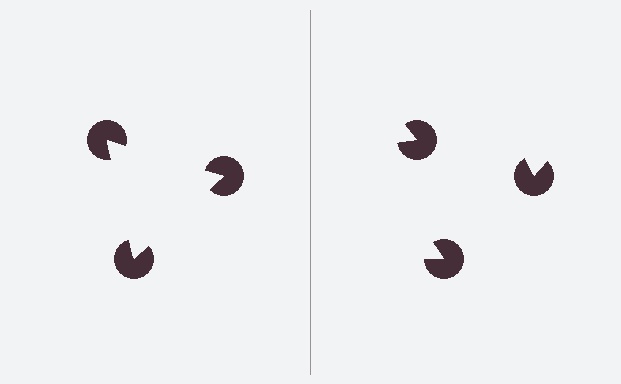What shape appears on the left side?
An illusory triangle.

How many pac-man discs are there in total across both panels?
6 — 3 on each side.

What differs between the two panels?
The pac-man discs are positioned identically on both sides; only the wedge orientations differ. On the left they align to a triangle; on the right they are misaligned.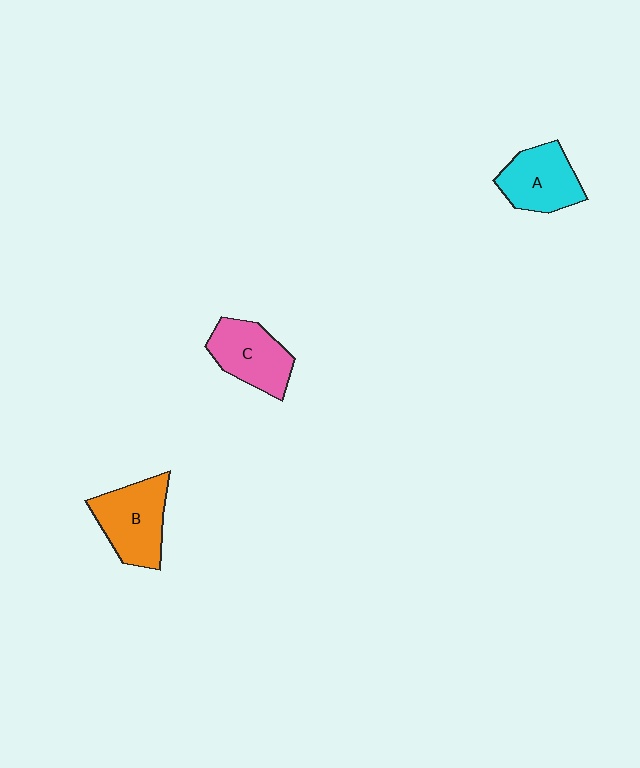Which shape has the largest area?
Shape B (orange).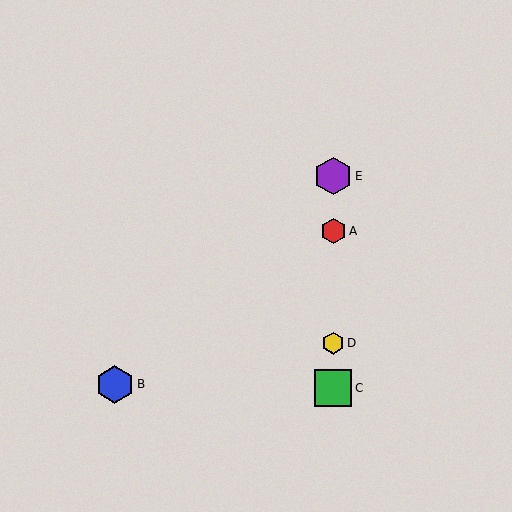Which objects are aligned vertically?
Objects A, C, D, E are aligned vertically.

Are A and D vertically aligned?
Yes, both are at x≈333.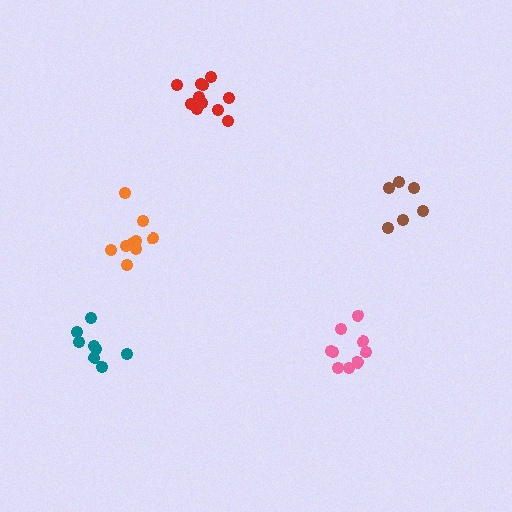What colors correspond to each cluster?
The clusters are colored: red, brown, orange, teal, pink.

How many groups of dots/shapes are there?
There are 5 groups.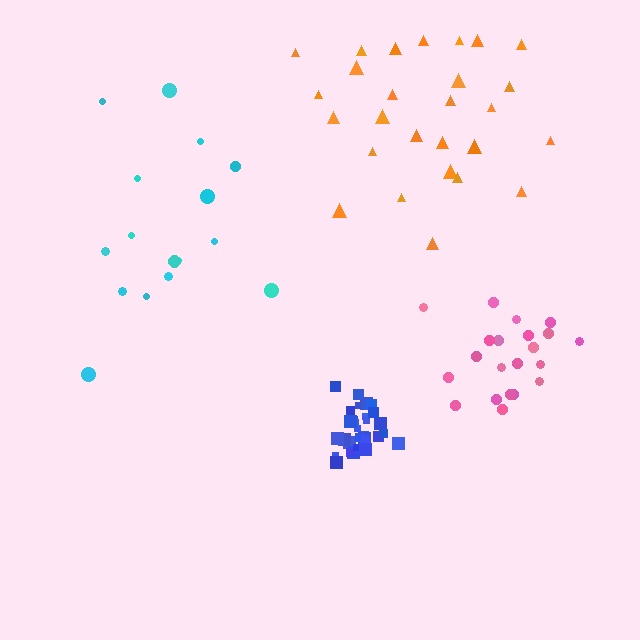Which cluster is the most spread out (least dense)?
Cyan.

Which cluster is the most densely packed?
Blue.